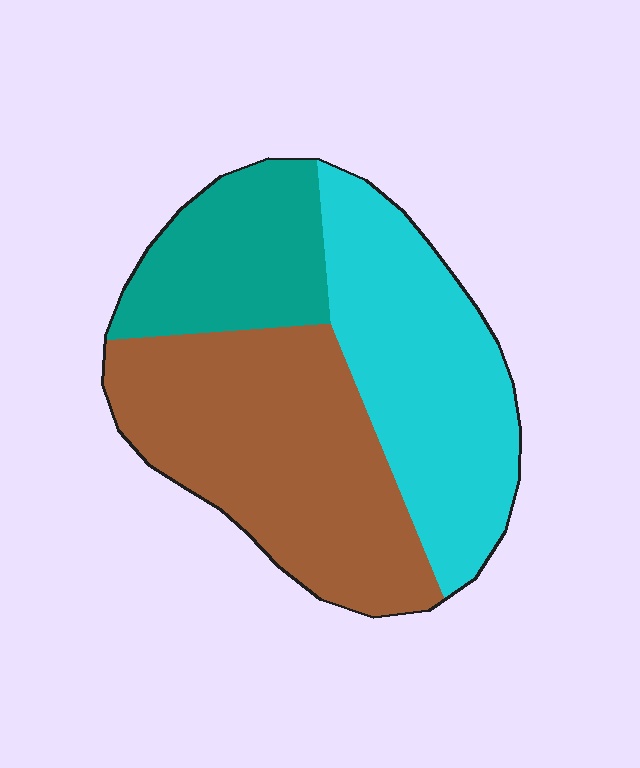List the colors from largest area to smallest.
From largest to smallest: brown, cyan, teal.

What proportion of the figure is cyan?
Cyan takes up about three eighths (3/8) of the figure.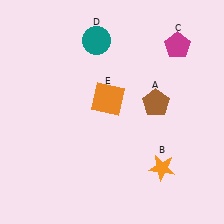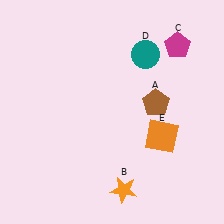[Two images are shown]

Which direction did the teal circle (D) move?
The teal circle (D) moved right.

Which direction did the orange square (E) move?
The orange square (E) moved right.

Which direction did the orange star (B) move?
The orange star (B) moved left.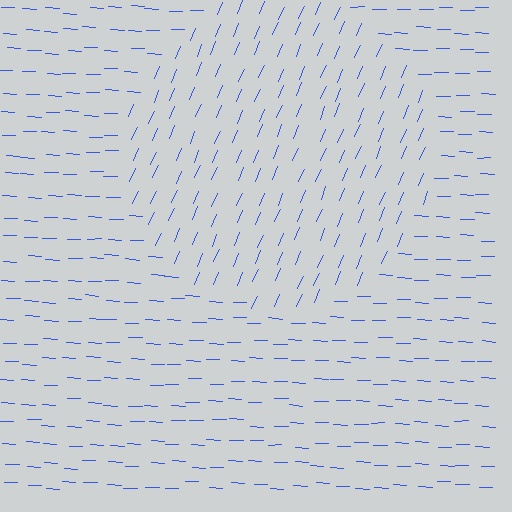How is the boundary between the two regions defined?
The boundary is defined purely by a change in line orientation (approximately 69 degrees difference). All lines are the same color and thickness.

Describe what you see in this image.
The image is filled with small blue line segments. A circle region in the image has lines oriented differently from the surrounding lines, creating a visible texture boundary.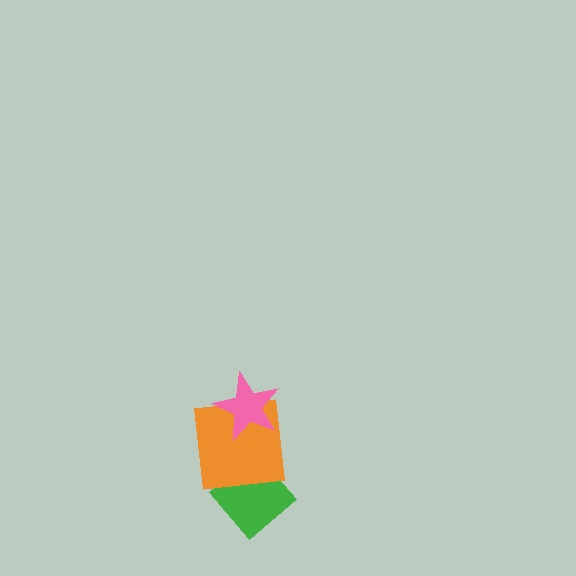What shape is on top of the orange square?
The pink star is on top of the orange square.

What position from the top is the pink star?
The pink star is 1st from the top.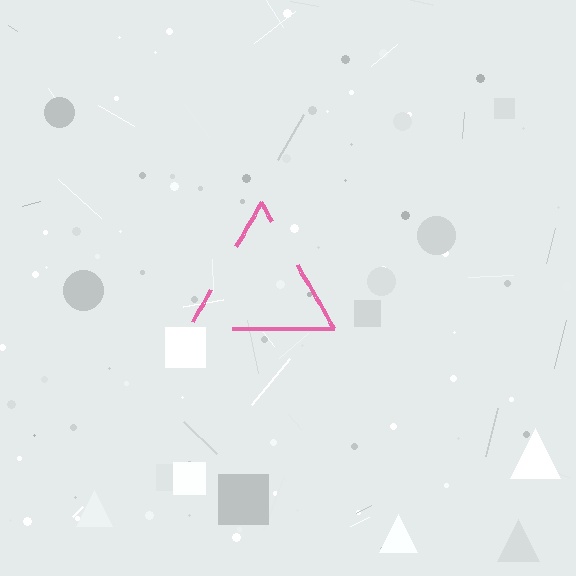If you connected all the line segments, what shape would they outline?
They would outline a triangle.